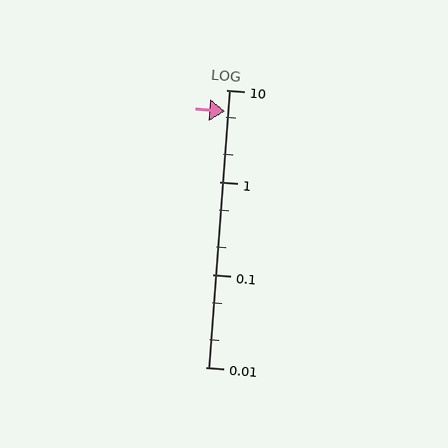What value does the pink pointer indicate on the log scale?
The pointer indicates approximately 5.8.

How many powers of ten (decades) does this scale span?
The scale spans 3 decades, from 0.01 to 10.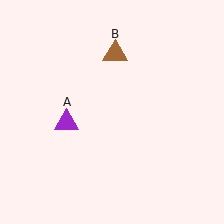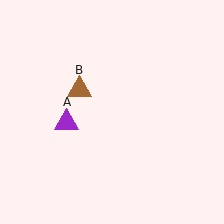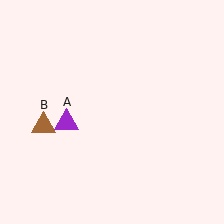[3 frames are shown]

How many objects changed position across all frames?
1 object changed position: brown triangle (object B).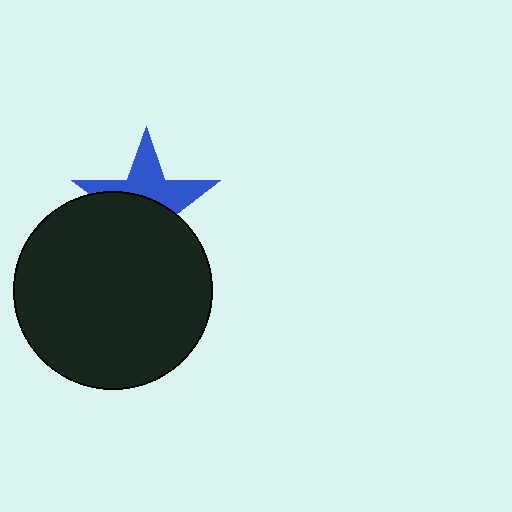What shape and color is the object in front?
The object in front is a black circle.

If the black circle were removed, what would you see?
You would see the complete blue star.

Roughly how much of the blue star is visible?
About half of it is visible (roughly 47%).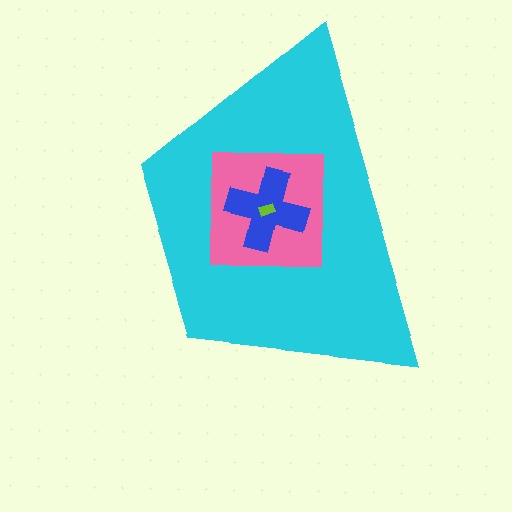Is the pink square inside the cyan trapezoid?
Yes.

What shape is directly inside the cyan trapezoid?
The pink square.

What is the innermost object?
The lime rectangle.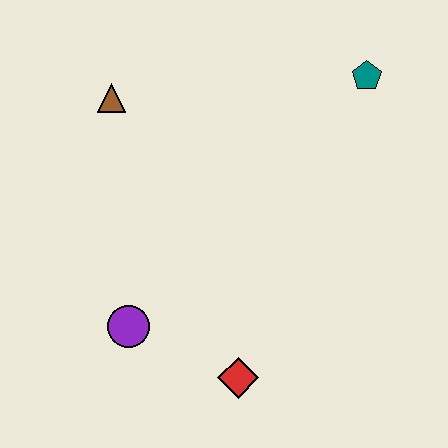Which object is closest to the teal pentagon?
The brown triangle is closest to the teal pentagon.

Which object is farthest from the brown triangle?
The red diamond is farthest from the brown triangle.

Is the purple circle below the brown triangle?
Yes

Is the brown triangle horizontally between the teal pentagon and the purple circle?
No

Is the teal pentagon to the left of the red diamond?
No